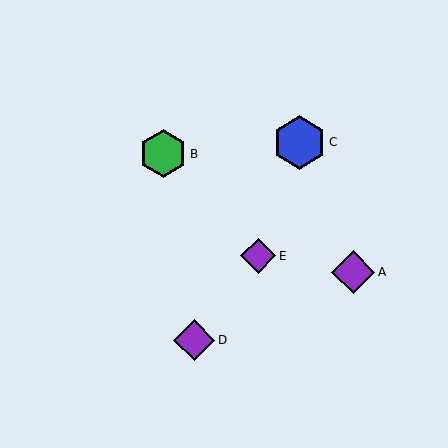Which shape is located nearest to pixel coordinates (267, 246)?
The purple diamond (labeled E) at (258, 256) is nearest to that location.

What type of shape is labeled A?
Shape A is a purple diamond.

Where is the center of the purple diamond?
The center of the purple diamond is at (353, 272).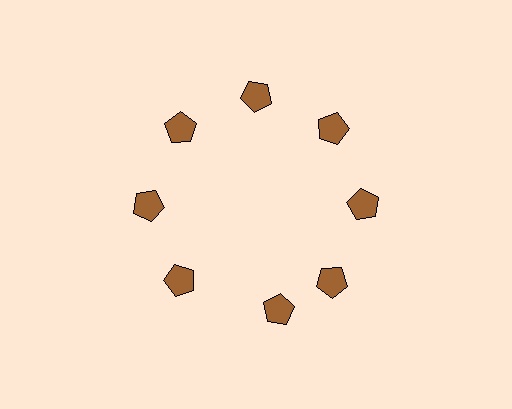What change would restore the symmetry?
The symmetry would be restored by rotating it back into even spacing with its neighbors so that all 8 pentagons sit at equal angles and equal distance from the center.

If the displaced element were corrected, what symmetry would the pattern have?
It would have 8-fold rotational symmetry — the pattern would map onto itself every 45 degrees.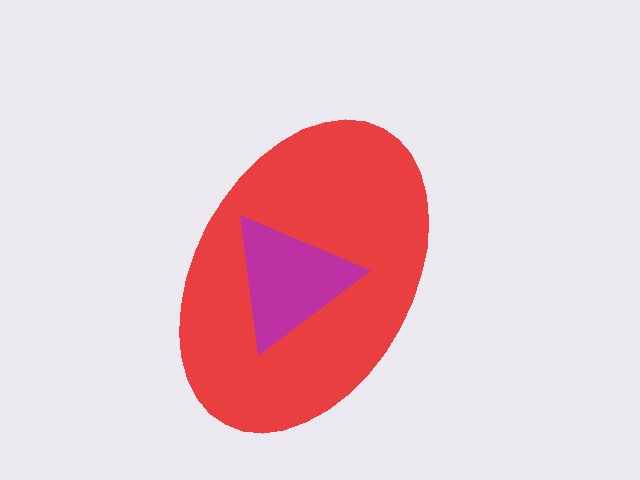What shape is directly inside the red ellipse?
The magenta triangle.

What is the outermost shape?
The red ellipse.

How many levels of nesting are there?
2.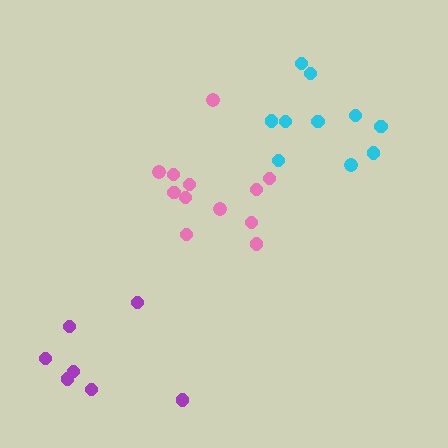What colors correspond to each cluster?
The clusters are colored: pink, cyan, purple.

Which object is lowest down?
The purple cluster is bottommost.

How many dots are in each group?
Group 1: 12 dots, Group 2: 10 dots, Group 3: 7 dots (29 total).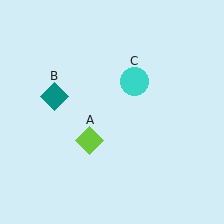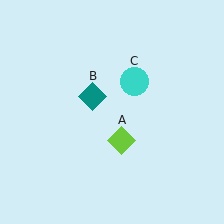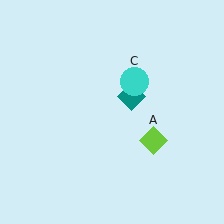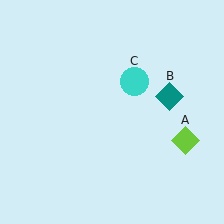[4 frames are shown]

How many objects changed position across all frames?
2 objects changed position: lime diamond (object A), teal diamond (object B).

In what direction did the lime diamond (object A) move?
The lime diamond (object A) moved right.